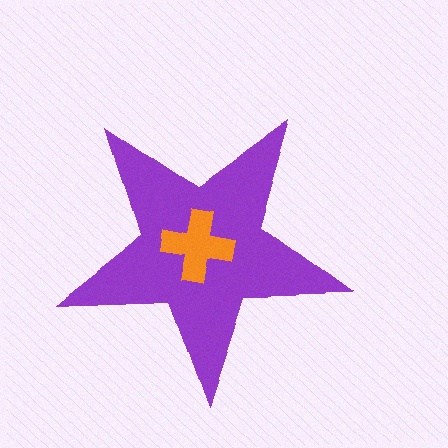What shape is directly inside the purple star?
The orange cross.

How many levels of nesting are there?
2.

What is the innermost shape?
The orange cross.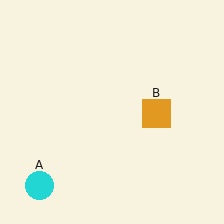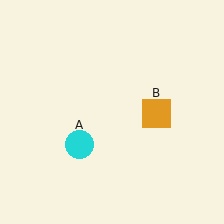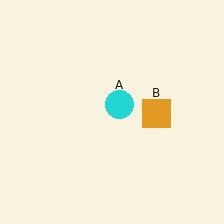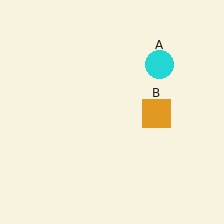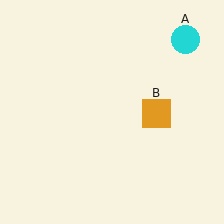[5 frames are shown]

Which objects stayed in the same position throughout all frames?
Orange square (object B) remained stationary.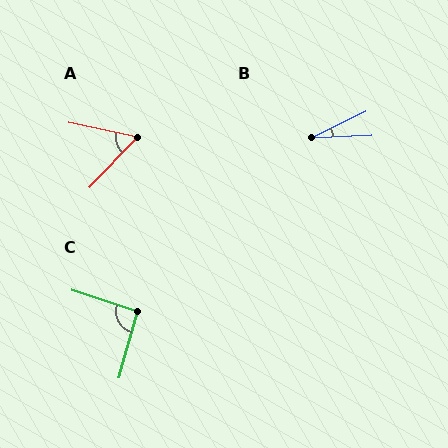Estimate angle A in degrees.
Approximately 58 degrees.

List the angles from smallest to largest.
B (24°), A (58°), C (93°).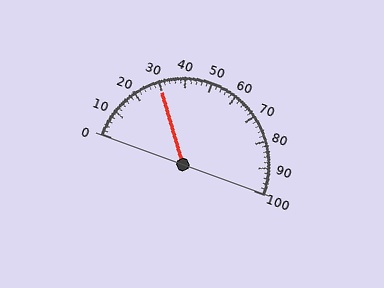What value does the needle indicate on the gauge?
The needle indicates approximately 30.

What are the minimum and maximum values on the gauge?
The gauge ranges from 0 to 100.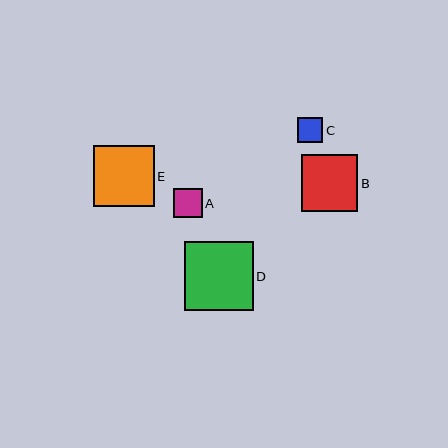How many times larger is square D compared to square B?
Square D is approximately 1.2 times the size of square B.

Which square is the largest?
Square D is the largest with a size of approximately 69 pixels.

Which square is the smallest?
Square C is the smallest with a size of approximately 25 pixels.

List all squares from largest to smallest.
From largest to smallest: D, E, B, A, C.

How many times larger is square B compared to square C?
Square B is approximately 2.2 times the size of square C.